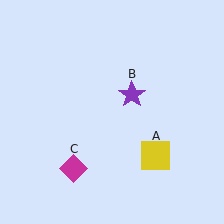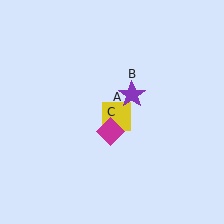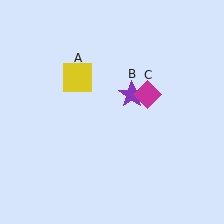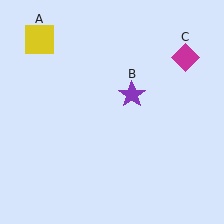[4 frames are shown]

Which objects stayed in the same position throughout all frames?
Purple star (object B) remained stationary.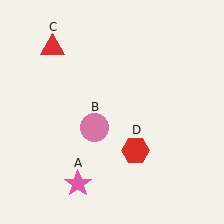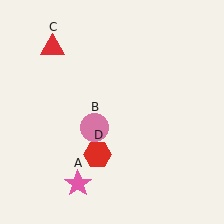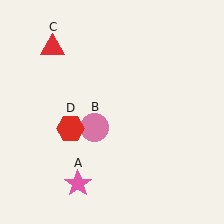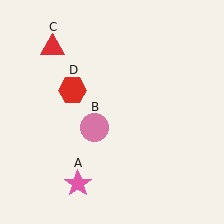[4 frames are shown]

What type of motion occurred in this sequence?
The red hexagon (object D) rotated clockwise around the center of the scene.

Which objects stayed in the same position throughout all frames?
Pink star (object A) and pink circle (object B) and red triangle (object C) remained stationary.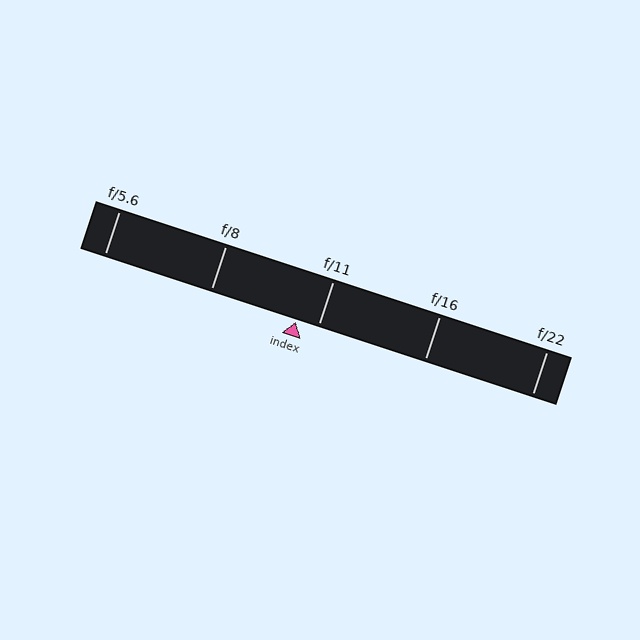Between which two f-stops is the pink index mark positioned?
The index mark is between f/8 and f/11.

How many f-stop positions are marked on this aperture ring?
There are 5 f-stop positions marked.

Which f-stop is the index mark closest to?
The index mark is closest to f/11.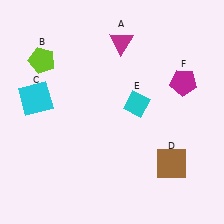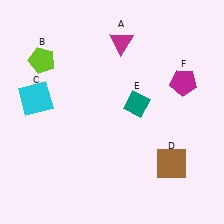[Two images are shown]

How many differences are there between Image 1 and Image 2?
There is 1 difference between the two images.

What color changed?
The diamond (E) changed from cyan in Image 1 to teal in Image 2.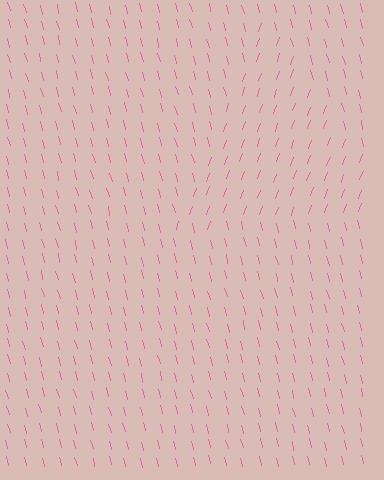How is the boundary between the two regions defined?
The boundary is defined purely by a change in line orientation (approximately 34 degrees difference). All lines are the same color and thickness.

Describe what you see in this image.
The image is filled with small pink line segments. A triangle region in the image has lines oriented differently from the surrounding lines, creating a visible texture boundary.